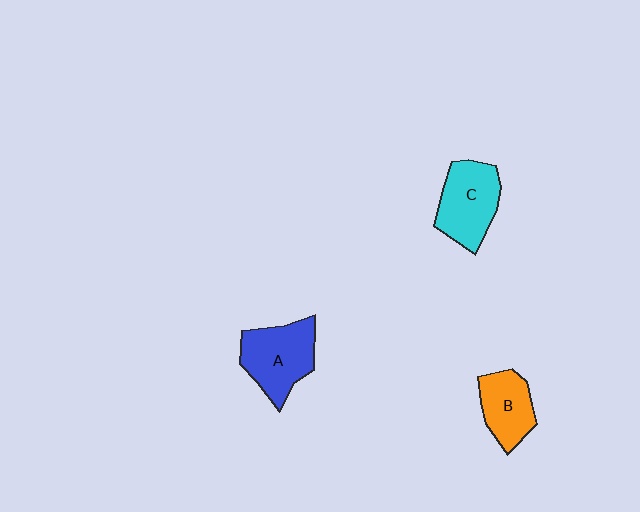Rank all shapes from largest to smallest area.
From largest to smallest: A (blue), C (cyan), B (orange).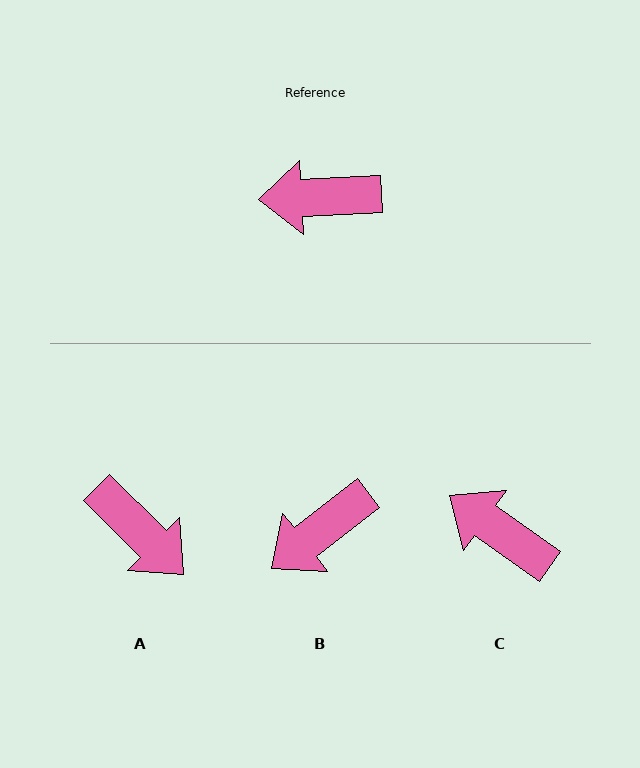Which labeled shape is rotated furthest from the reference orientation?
A, about 132 degrees away.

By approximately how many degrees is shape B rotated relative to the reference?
Approximately 35 degrees counter-clockwise.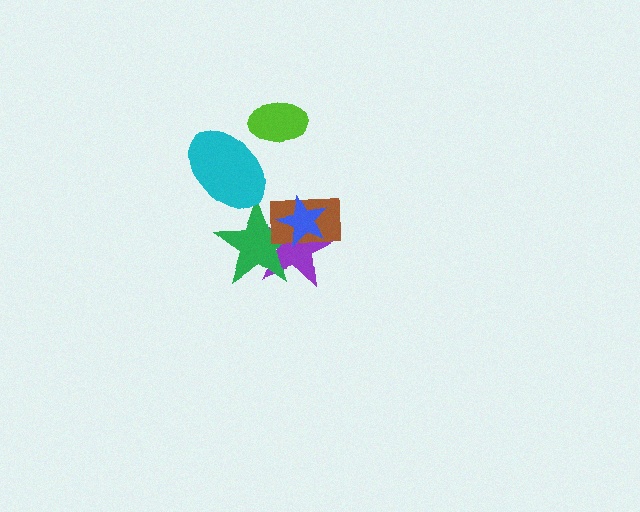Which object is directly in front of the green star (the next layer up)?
The brown rectangle is directly in front of the green star.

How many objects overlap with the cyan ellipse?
1 object overlaps with the cyan ellipse.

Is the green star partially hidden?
Yes, it is partially covered by another shape.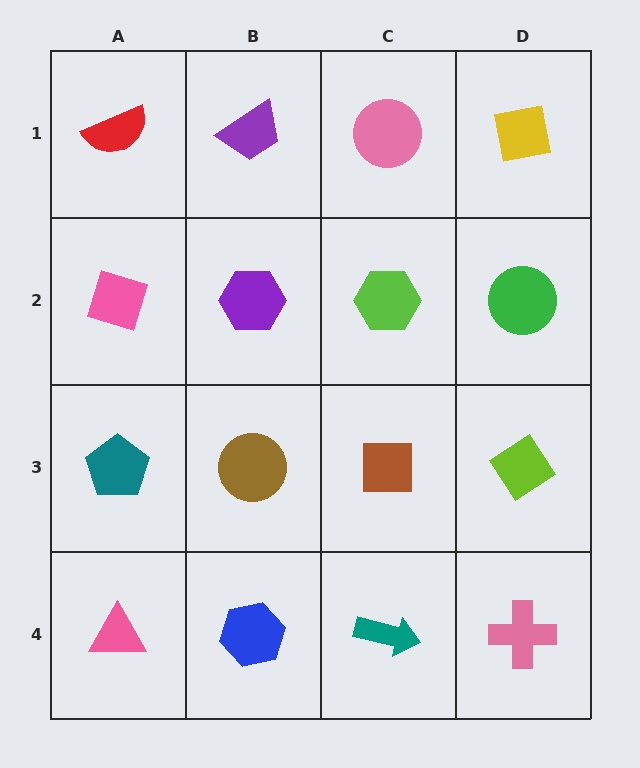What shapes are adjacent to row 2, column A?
A red semicircle (row 1, column A), a teal pentagon (row 3, column A), a purple hexagon (row 2, column B).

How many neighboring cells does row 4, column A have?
2.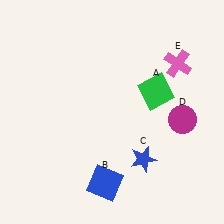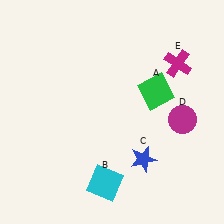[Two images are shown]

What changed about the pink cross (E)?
In Image 1, E is pink. In Image 2, it changed to magenta.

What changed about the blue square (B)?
In Image 1, B is blue. In Image 2, it changed to cyan.